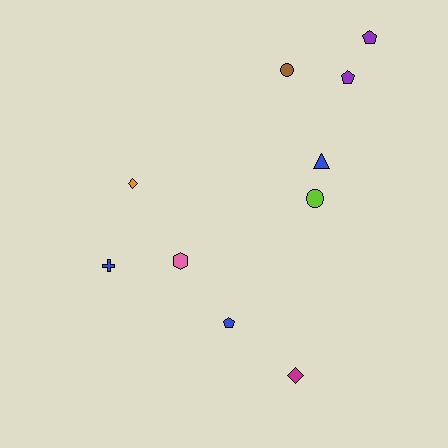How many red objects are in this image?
There are no red objects.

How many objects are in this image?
There are 10 objects.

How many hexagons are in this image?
There is 1 hexagon.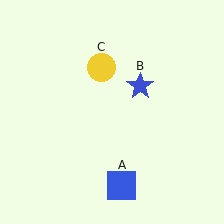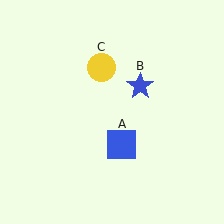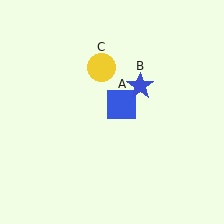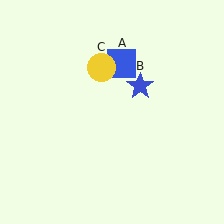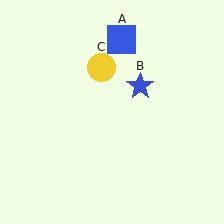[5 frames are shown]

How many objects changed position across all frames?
1 object changed position: blue square (object A).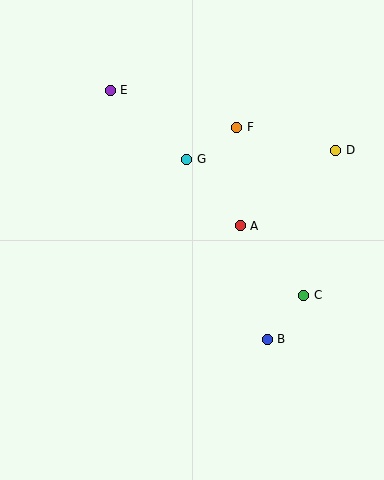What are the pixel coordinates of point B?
Point B is at (267, 339).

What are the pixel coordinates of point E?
Point E is at (110, 90).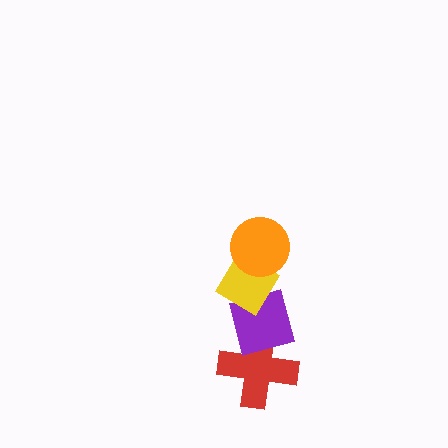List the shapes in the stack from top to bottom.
From top to bottom: the orange circle, the yellow diamond, the purple diamond, the red cross.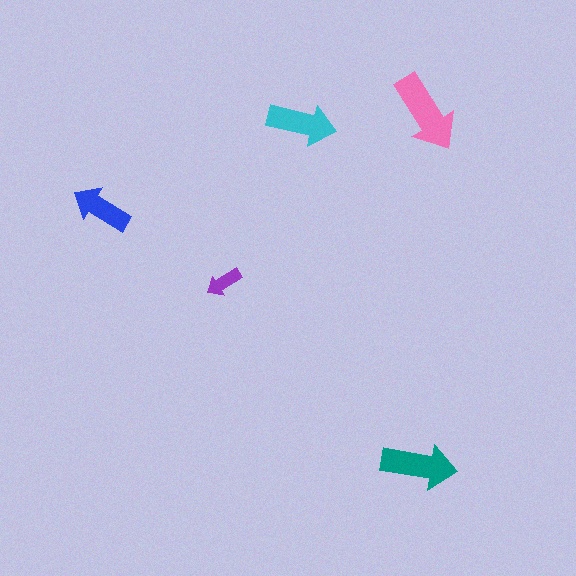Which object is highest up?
The pink arrow is topmost.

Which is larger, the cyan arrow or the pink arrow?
The pink one.